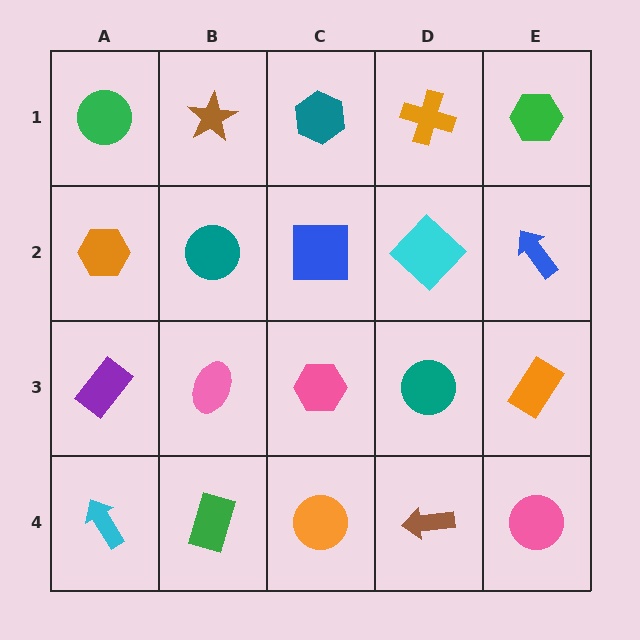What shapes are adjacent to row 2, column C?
A teal hexagon (row 1, column C), a pink hexagon (row 3, column C), a teal circle (row 2, column B), a cyan diamond (row 2, column D).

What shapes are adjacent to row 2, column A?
A green circle (row 1, column A), a purple rectangle (row 3, column A), a teal circle (row 2, column B).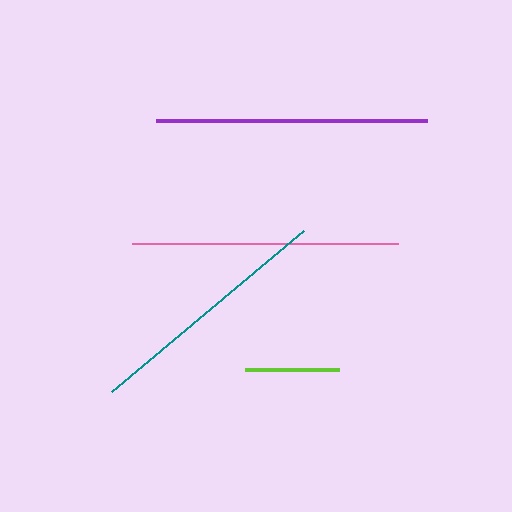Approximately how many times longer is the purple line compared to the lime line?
The purple line is approximately 2.9 times the length of the lime line.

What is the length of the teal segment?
The teal segment is approximately 250 pixels long.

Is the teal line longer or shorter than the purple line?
The purple line is longer than the teal line.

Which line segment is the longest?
The purple line is the longest at approximately 271 pixels.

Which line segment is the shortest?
The lime line is the shortest at approximately 94 pixels.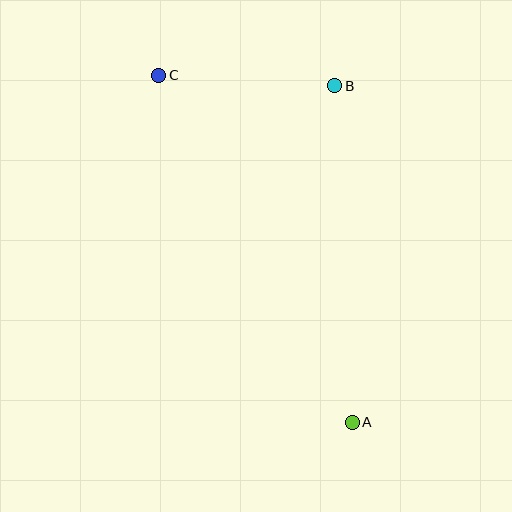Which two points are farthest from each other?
Points A and C are farthest from each other.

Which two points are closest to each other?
Points B and C are closest to each other.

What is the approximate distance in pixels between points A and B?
The distance between A and B is approximately 337 pixels.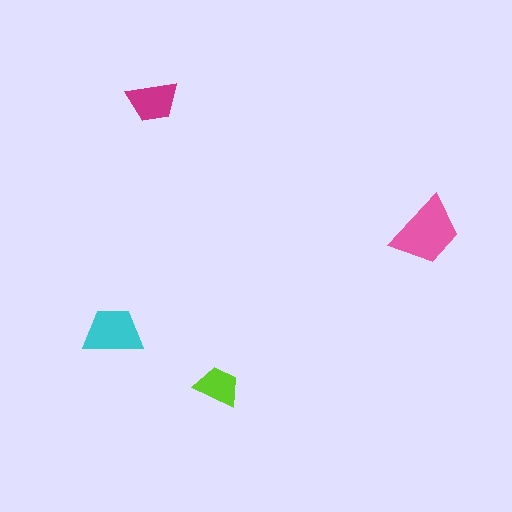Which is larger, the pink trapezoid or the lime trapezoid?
The pink one.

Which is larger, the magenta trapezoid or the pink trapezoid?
The pink one.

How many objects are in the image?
There are 4 objects in the image.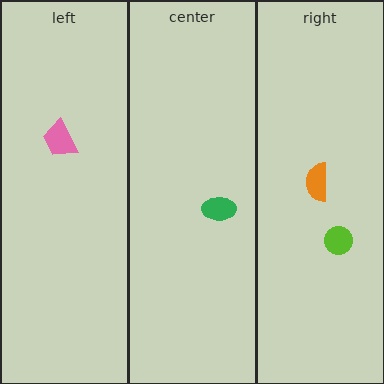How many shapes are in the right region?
2.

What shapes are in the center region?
The green ellipse.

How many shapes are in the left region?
1.